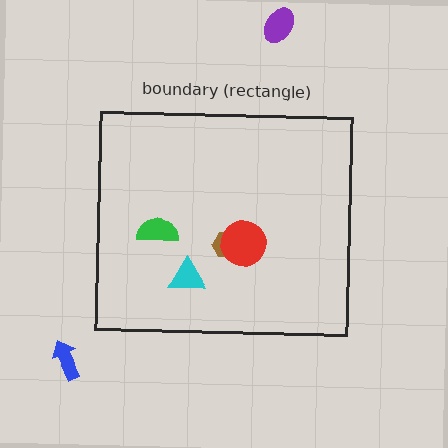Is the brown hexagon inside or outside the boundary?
Inside.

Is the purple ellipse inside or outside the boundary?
Outside.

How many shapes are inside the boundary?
4 inside, 2 outside.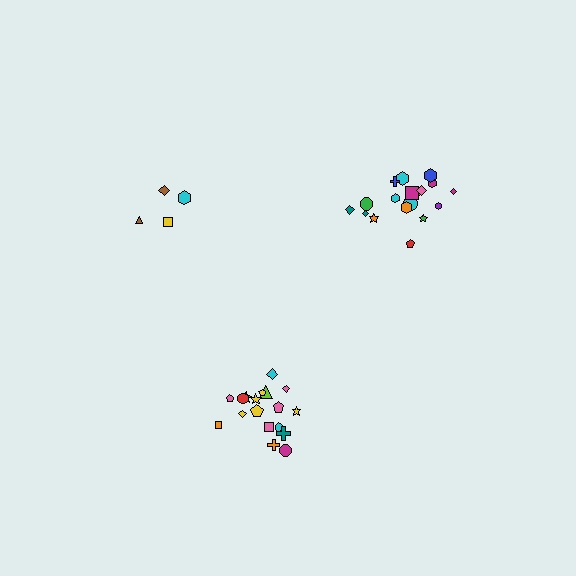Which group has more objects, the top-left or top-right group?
The top-right group.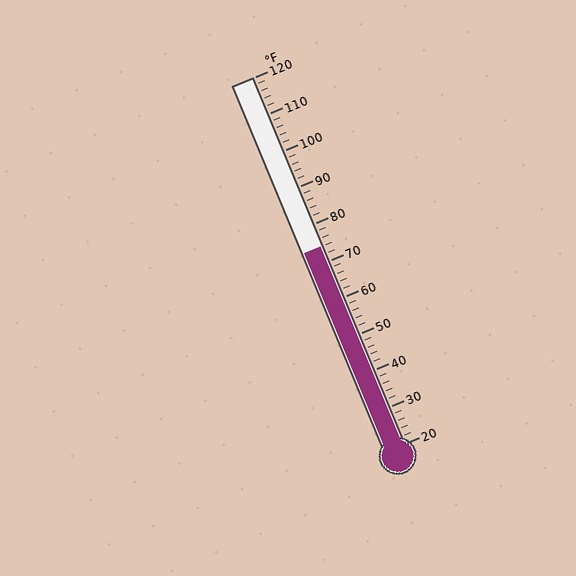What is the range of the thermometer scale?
The thermometer scale ranges from 20°F to 120°F.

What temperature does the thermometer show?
The thermometer shows approximately 74°F.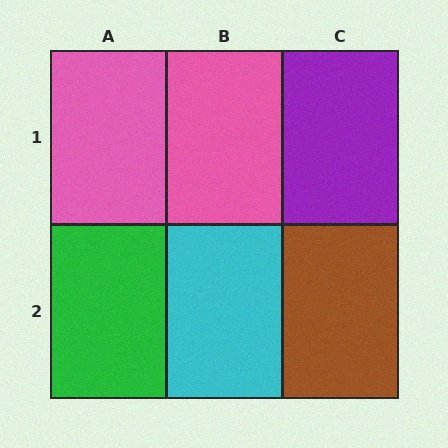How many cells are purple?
1 cell is purple.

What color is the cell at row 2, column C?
Brown.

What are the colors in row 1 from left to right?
Pink, pink, purple.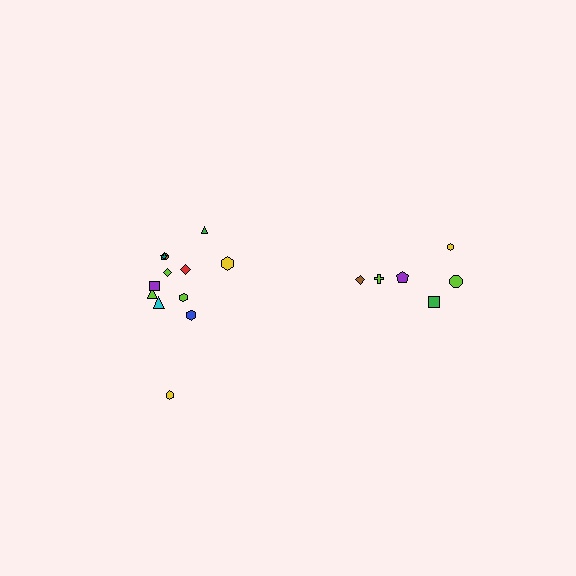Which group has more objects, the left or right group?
The left group.